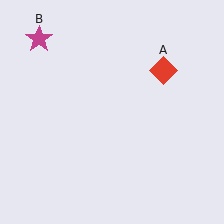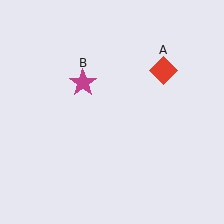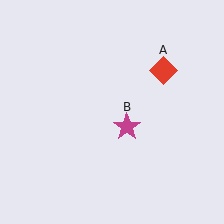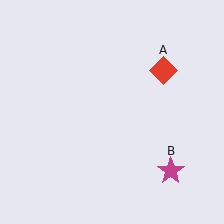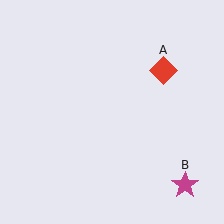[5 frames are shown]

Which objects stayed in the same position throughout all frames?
Red diamond (object A) remained stationary.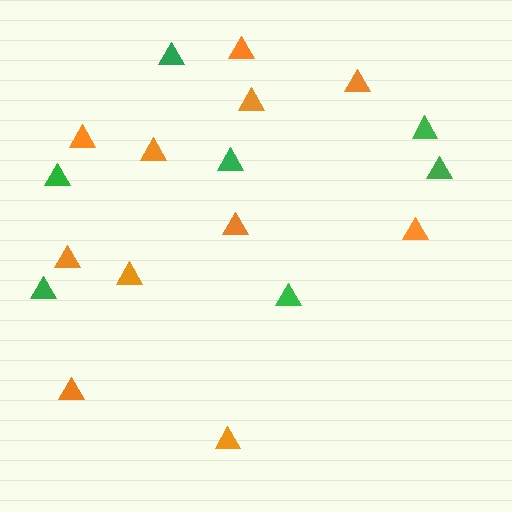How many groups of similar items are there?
There are 2 groups: one group of green triangles (7) and one group of orange triangles (11).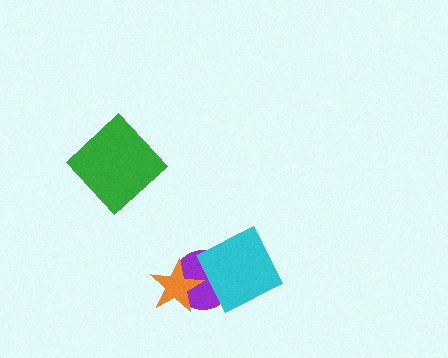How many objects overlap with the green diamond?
0 objects overlap with the green diamond.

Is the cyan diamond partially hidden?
Yes, it is partially covered by another shape.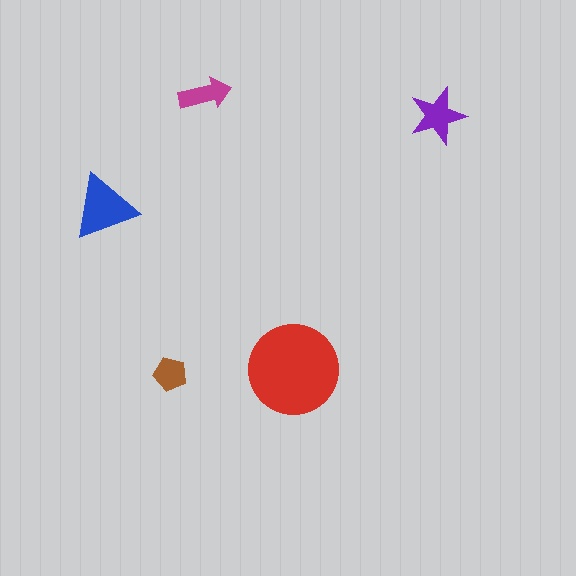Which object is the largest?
The red circle.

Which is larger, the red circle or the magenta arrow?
The red circle.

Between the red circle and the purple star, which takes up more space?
The red circle.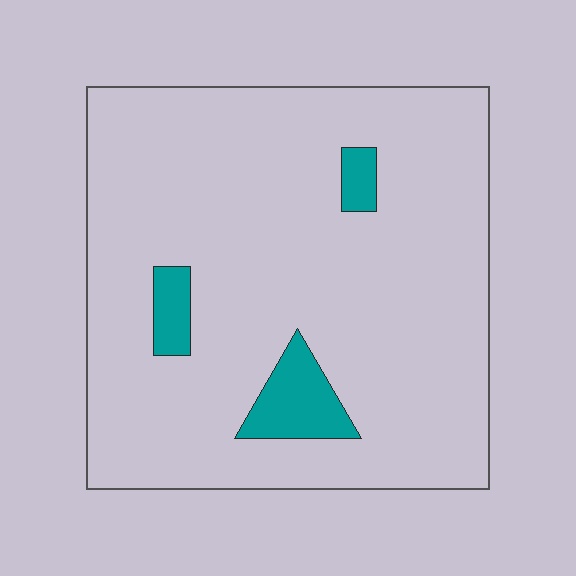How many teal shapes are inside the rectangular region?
3.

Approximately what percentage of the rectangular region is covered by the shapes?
Approximately 10%.